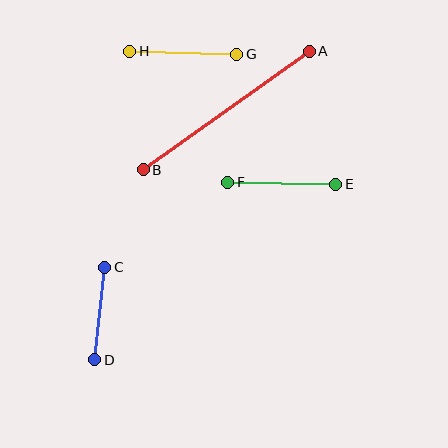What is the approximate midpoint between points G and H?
The midpoint is at approximately (183, 53) pixels.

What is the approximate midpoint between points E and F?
The midpoint is at approximately (282, 183) pixels.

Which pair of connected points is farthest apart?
Points A and B are farthest apart.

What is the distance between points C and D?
The distance is approximately 93 pixels.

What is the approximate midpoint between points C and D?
The midpoint is at approximately (100, 314) pixels.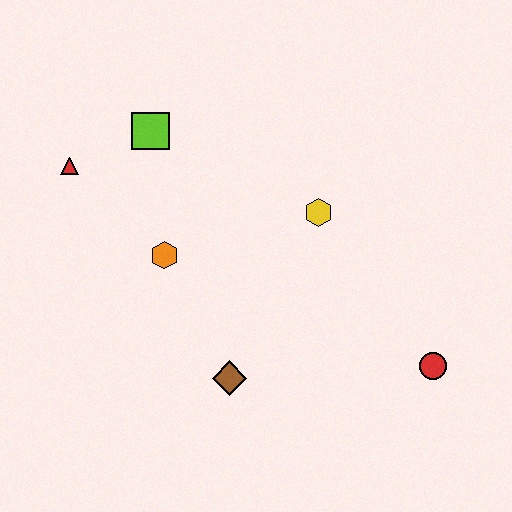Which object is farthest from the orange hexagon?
The red circle is farthest from the orange hexagon.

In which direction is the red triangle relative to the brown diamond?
The red triangle is above the brown diamond.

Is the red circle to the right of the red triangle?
Yes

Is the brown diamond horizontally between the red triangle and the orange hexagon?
No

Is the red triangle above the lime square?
No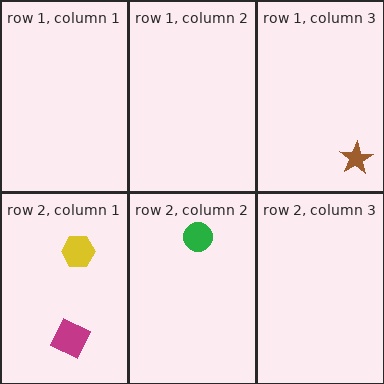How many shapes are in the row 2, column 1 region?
2.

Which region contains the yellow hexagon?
The row 2, column 1 region.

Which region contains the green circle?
The row 2, column 2 region.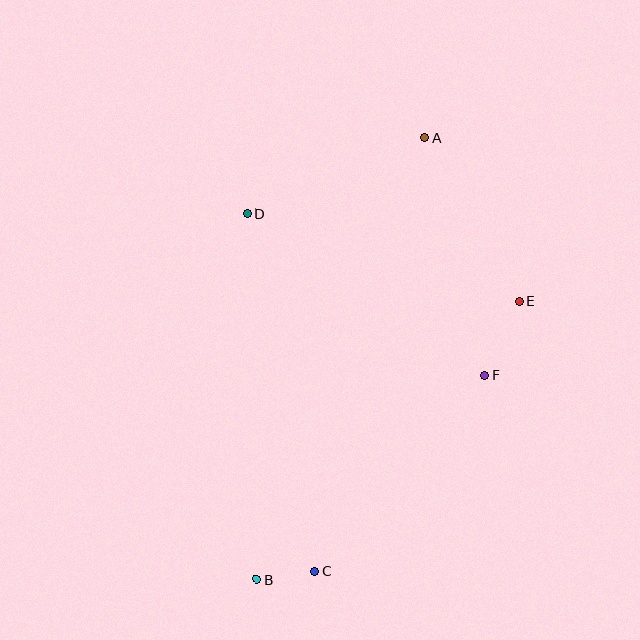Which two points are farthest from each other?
Points A and B are farthest from each other.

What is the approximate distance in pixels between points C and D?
The distance between C and D is approximately 364 pixels.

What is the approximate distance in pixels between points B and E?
The distance between B and E is approximately 383 pixels.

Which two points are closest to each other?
Points B and C are closest to each other.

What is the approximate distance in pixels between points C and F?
The distance between C and F is approximately 259 pixels.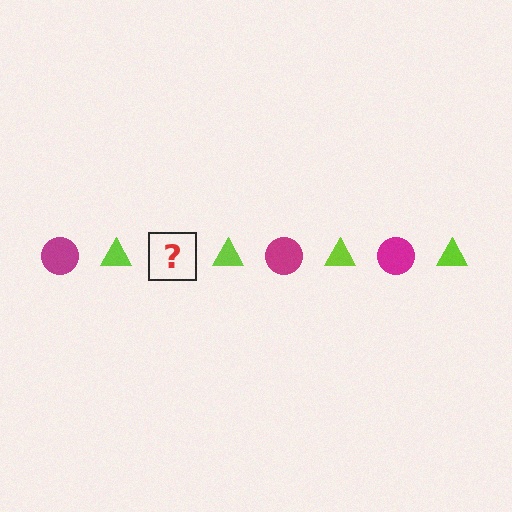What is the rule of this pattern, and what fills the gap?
The rule is that the pattern alternates between magenta circle and lime triangle. The gap should be filled with a magenta circle.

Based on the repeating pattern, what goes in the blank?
The blank should be a magenta circle.